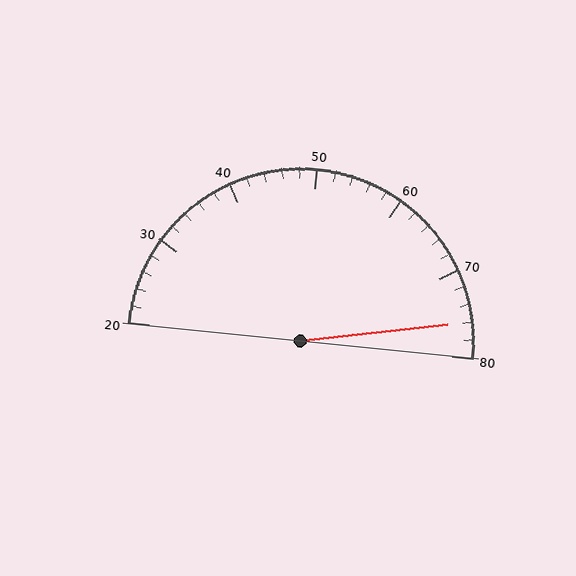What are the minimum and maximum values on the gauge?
The gauge ranges from 20 to 80.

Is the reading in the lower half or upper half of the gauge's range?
The reading is in the upper half of the range (20 to 80).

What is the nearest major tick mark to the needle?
The nearest major tick mark is 80.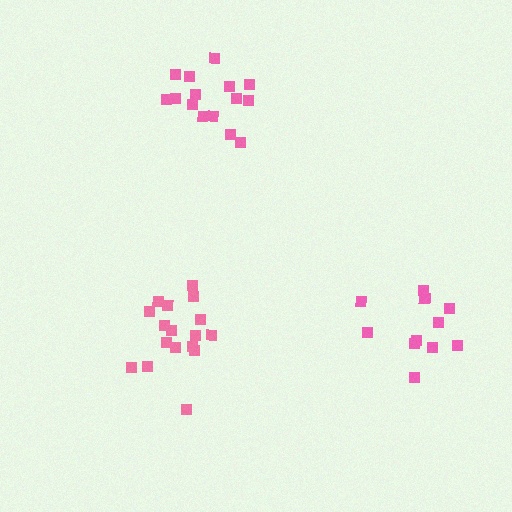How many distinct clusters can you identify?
There are 3 distinct clusters.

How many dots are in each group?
Group 1: 12 dots, Group 2: 17 dots, Group 3: 15 dots (44 total).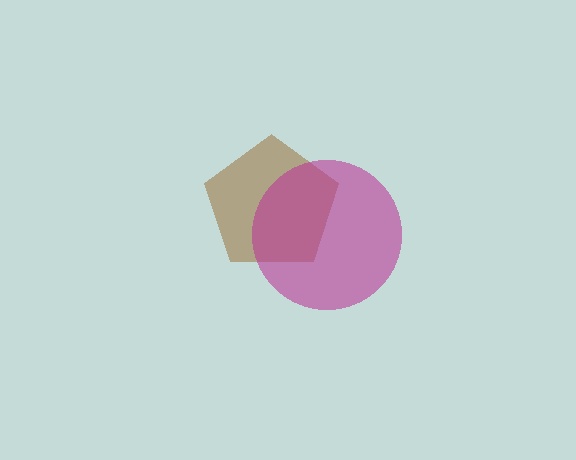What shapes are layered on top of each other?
The layered shapes are: a brown pentagon, a magenta circle.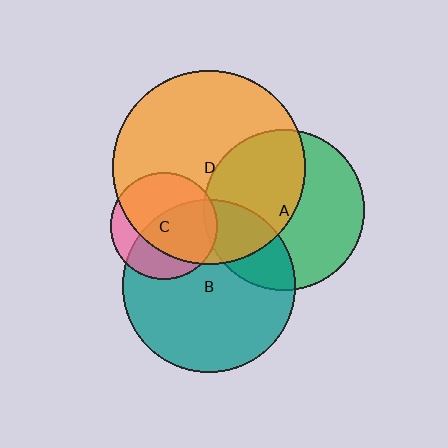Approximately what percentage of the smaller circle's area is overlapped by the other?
Approximately 25%.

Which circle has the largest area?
Circle D (orange).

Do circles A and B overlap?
Yes.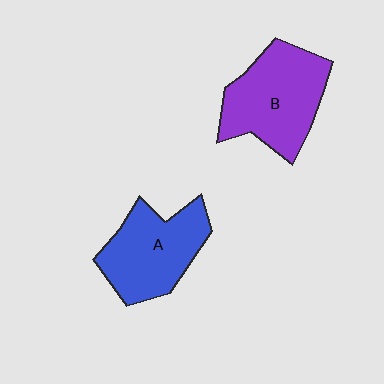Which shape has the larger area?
Shape B (purple).